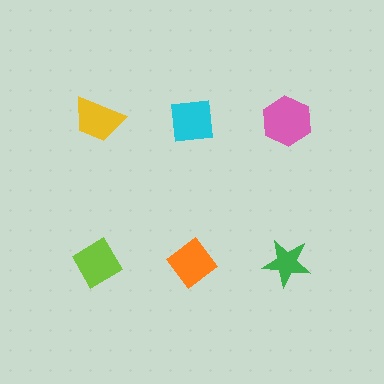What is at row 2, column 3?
A green star.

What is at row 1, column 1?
A yellow trapezoid.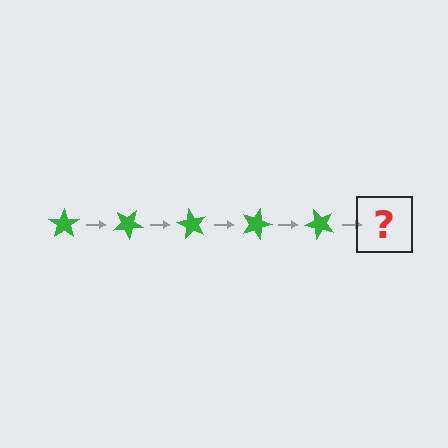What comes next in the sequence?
The next element should be a green star rotated 150 degrees.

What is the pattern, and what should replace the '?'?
The pattern is that the star rotates 30 degrees each step. The '?' should be a green star rotated 150 degrees.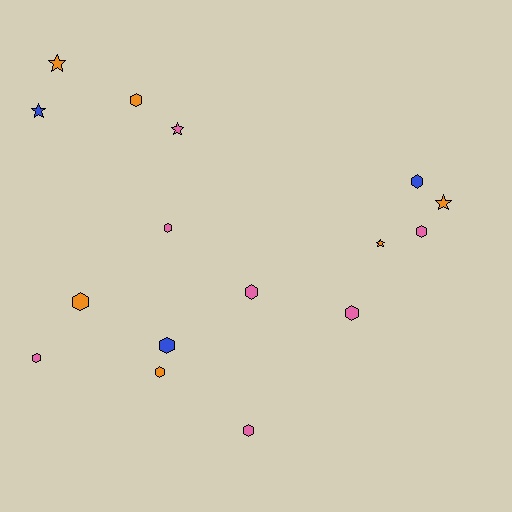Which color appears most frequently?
Pink, with 7 objects.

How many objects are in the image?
There are 16 objects.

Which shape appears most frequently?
Hexagon, with 11 objects.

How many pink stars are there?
There is 1 pink star.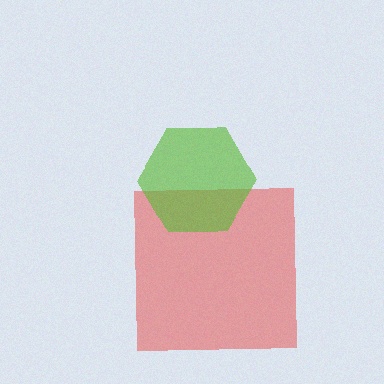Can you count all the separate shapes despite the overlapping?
Yes, there are 2 separate shapes.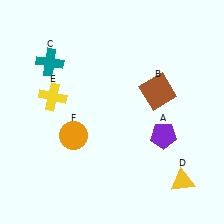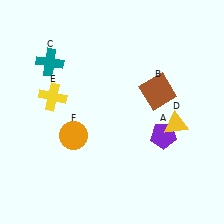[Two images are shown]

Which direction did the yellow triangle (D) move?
The yellow triangle (D) moved up.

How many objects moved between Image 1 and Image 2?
1 object moved between the two images.